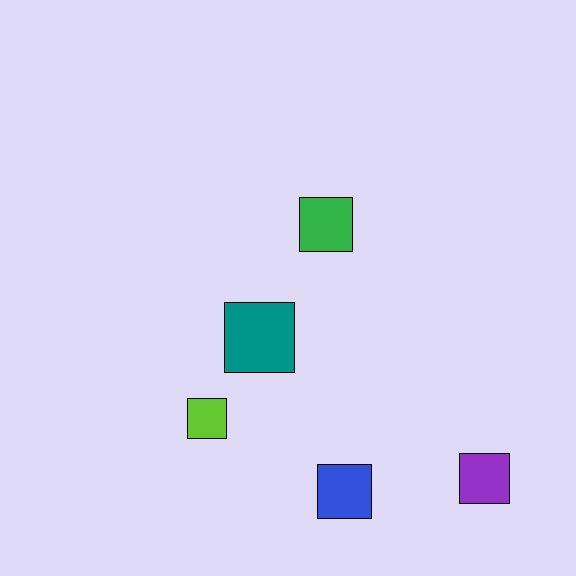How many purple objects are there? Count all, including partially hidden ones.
There is 1 purple object.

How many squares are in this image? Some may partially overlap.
There are 5 squares.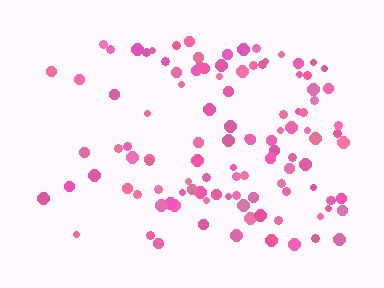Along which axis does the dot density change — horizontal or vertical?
Horizontal.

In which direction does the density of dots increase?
From left to right, with the right side densest.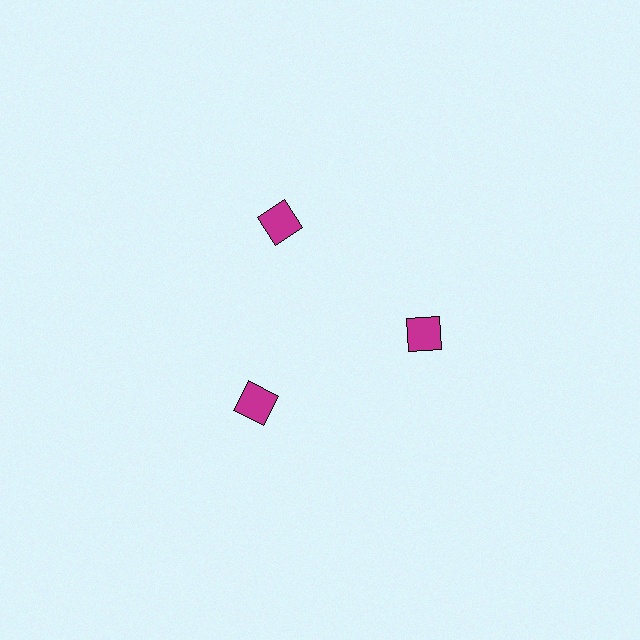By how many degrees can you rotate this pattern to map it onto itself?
The pattern maps onto itself every 120 degrees of rotation.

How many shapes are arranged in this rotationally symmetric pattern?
There are 3 shapes, arranged in 3 groups of 1.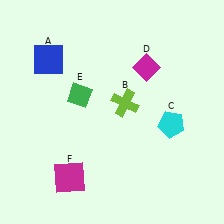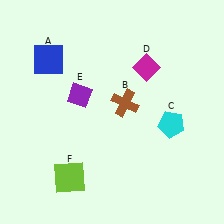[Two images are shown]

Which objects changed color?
B changed from lime to brown. E changed from green to purple. F changed from magenta to lime.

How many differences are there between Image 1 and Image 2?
There are 3 differences between the two images.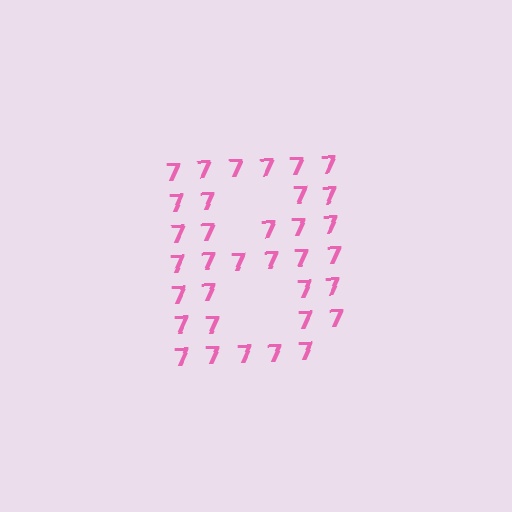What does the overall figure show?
The overall figure shows the letter B.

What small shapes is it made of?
It is made of small digit 7's.